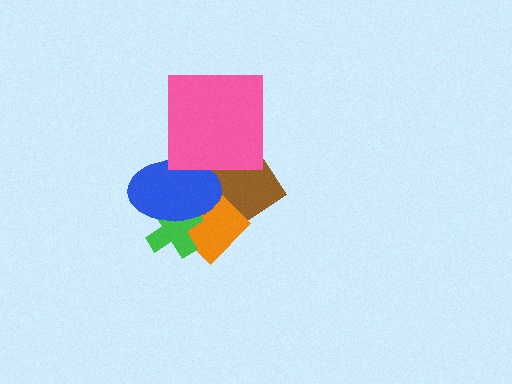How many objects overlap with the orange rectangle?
3 objects overlap with the orange rectangle.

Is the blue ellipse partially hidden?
Yes, it is partially covered by another shape.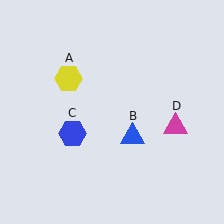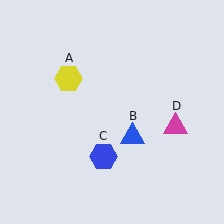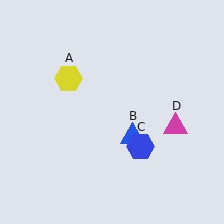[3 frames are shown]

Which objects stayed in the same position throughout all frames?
Yellow hexagon (object A) and blue triangle (object B) and magenta triangle (object D) remained stationary.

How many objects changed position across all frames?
1 object changed position: blue hexagon (object C).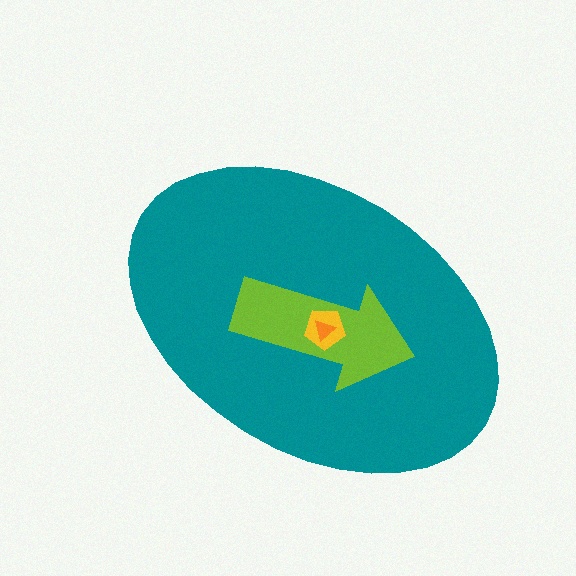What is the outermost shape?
The teal ellipse.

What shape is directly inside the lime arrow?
The yellow pentagon.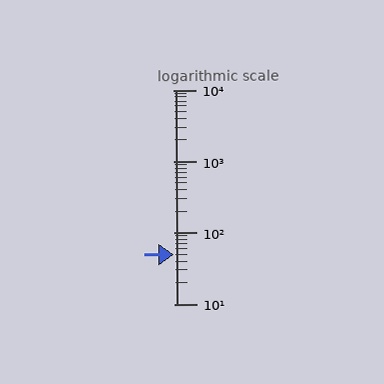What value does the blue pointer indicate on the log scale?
The pointer indicates approximately 50.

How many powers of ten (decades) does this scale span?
The scale spans 3 decades, from 10 to 10000.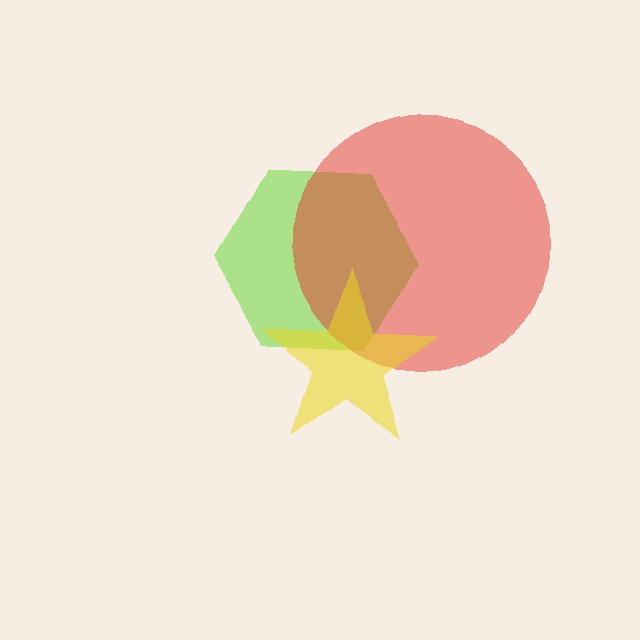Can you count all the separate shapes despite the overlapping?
Yes, there are 3 separate shapes.